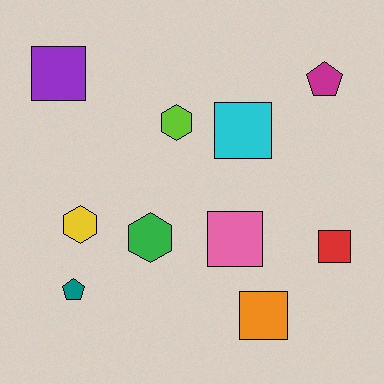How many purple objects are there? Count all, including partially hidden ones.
There is 1 purple object.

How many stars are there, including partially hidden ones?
There are no stars.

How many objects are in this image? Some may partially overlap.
There are 10 objects.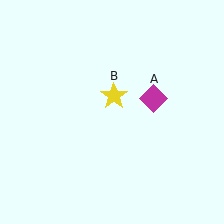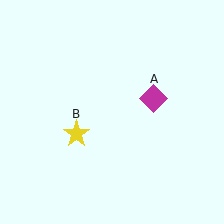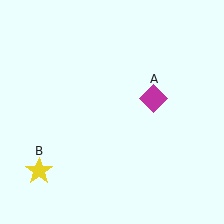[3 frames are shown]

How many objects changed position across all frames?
1 object changed position: yellow star (object B).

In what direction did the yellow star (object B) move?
The yellow star (object B) moved down and to the left.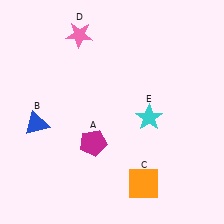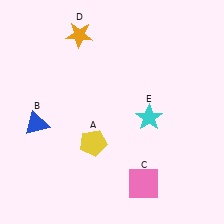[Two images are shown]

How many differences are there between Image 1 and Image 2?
There are 3 differences between the two images.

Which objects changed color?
A changed from magenta to yellow. C changed from orange to pink. D changed from pink to orange.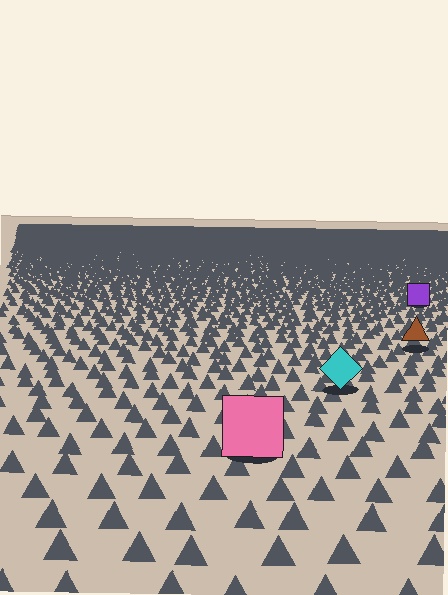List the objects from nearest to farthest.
From nearest to farthest: the pink square, the cyan diamond, the brown triangle, the purple square.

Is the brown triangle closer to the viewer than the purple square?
Yes. The brown triangle is closer — you can tell from the texture gradient: the ground texture is coarser near it.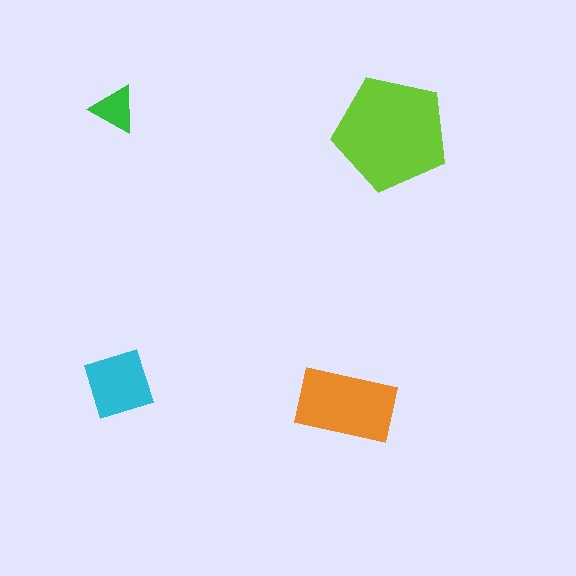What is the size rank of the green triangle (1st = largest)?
4th.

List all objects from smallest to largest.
The green triangle, the cyan square, the orange rectangle, the lime pentagon.